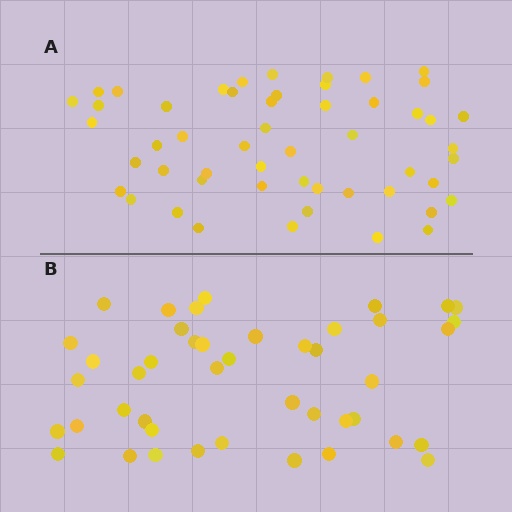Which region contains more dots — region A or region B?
Region A (the top region) has more dots.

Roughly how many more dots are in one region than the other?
Region A has roughly 8 or so more dots than region B.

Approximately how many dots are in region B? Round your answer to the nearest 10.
About 40 dots. (The exact count is 44, which rounds to 40.)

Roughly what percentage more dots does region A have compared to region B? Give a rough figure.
About 20% more.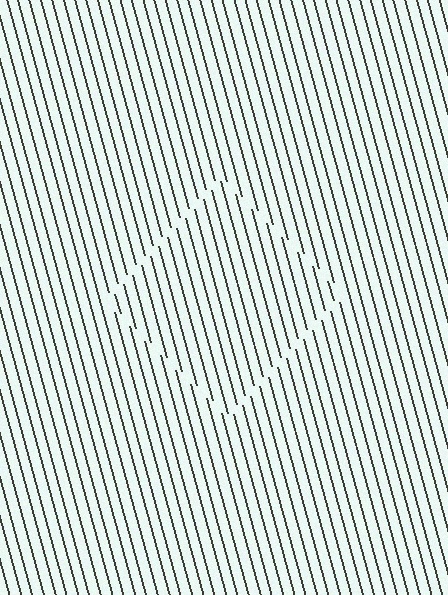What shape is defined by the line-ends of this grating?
An illusory square. The interior of the shape contains the same grating, shifted by half a period — the contour is defined by the phase discontinuity where line-ends from the inner and outer gratings abut.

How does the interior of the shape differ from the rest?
The interior of the shape contains the same grating, shifted by half a period — the contour is defined by the phase discontinuity where line-ends from the inner and outer gratings abut.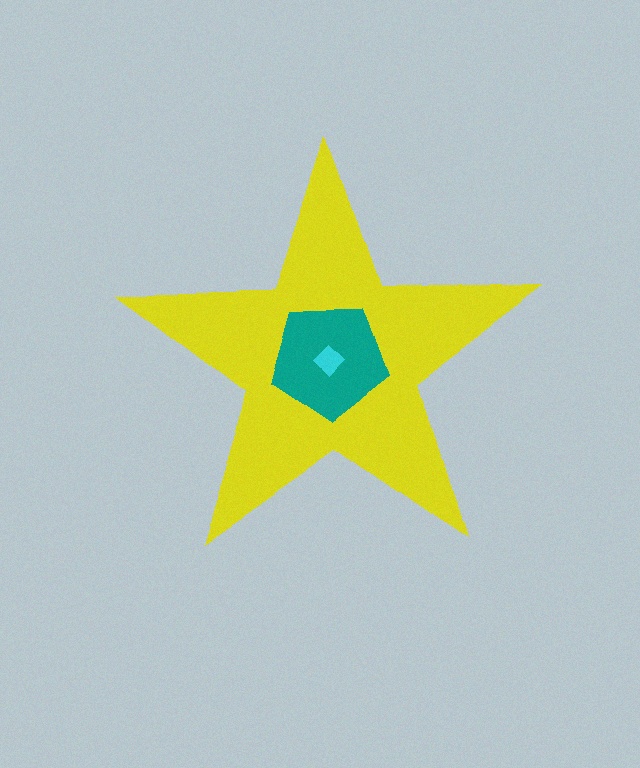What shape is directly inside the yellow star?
The teal pentagon.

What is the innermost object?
The cyan diamond.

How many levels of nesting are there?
3.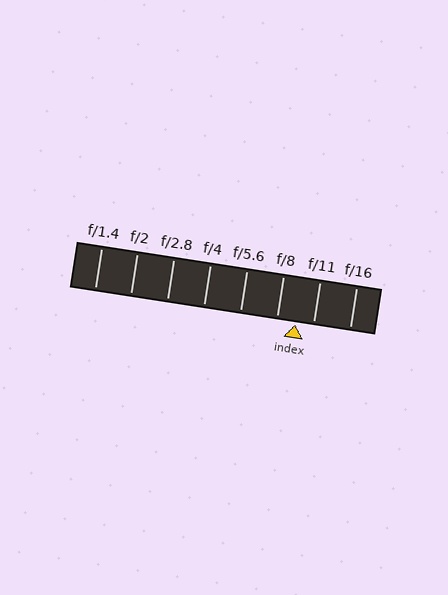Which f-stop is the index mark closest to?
The index mark is closest to f/11.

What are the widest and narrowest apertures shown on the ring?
The widest aperture shown is f/1.4 and the narrowest is f/16.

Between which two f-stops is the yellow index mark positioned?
The index mark is between f/8 and f/11.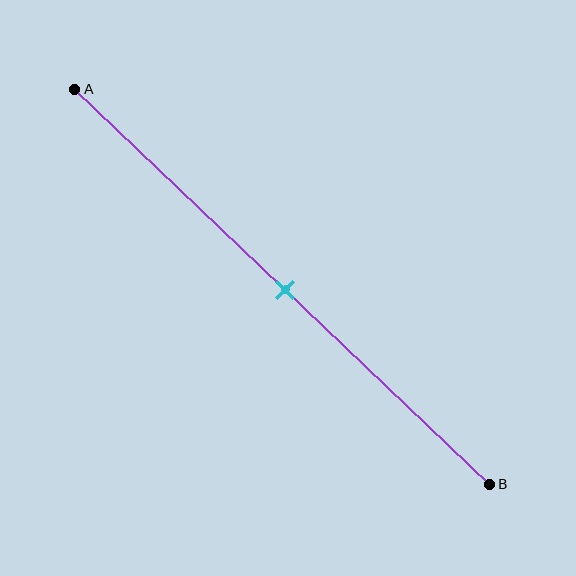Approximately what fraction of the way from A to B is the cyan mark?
The cyan mark is approximately 50% of the way from A to B.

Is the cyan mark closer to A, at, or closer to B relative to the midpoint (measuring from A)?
The cyan mark is approximately at the midpoint of segment AB.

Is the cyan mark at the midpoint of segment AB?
Yes, the mark is approximately at the midpoint.